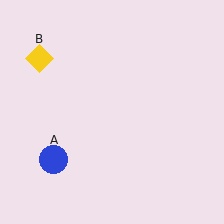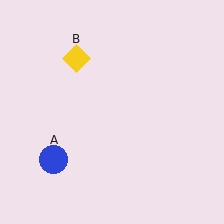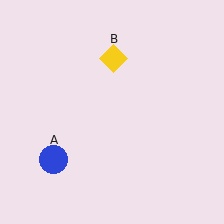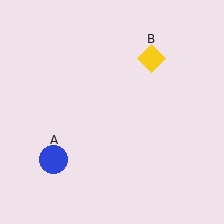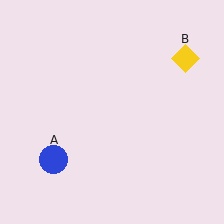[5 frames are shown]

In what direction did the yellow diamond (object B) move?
The yellow diamond (object B) moved right.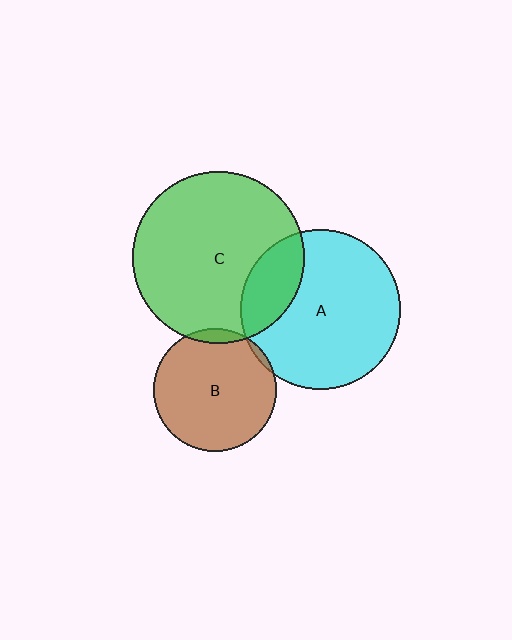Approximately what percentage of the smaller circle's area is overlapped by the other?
Approximately 5%.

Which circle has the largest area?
Circle C (green).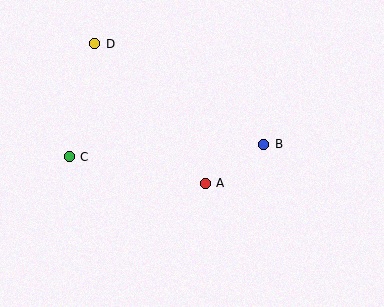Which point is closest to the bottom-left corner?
Point C is closest to the bottom-left corner.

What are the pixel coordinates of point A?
Point A is at (205, 183).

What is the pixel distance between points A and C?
The distance between A and C is 138 pixels.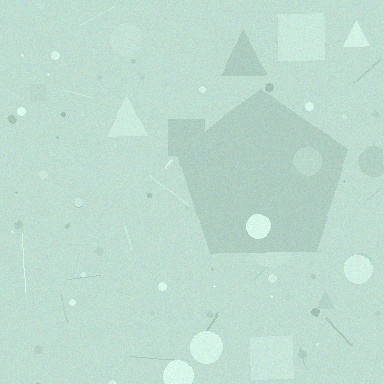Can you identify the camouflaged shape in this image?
The camouflaged shape is a pentagon.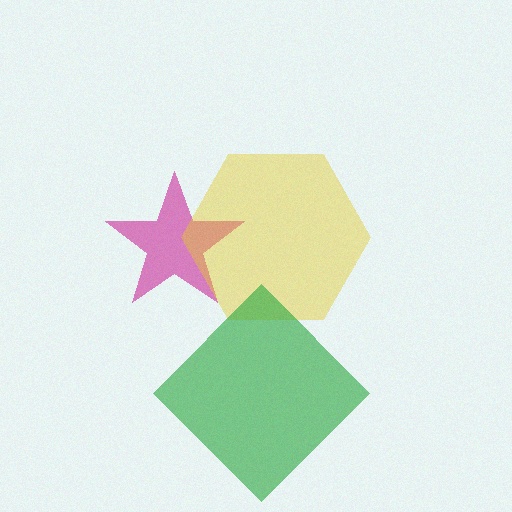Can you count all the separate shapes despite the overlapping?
Yes, there are 3 separate shapes.